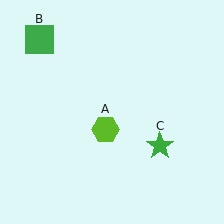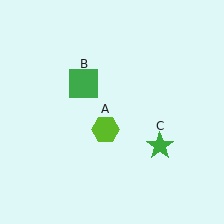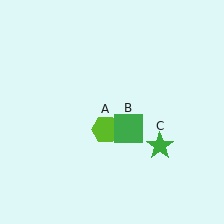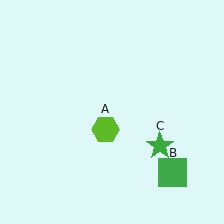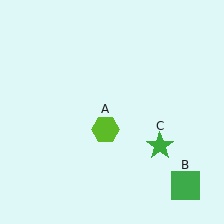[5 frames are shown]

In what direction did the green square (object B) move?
The green square (object B) moved down and to the right.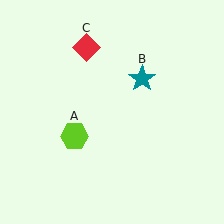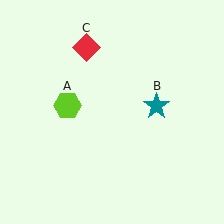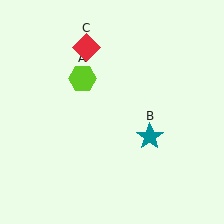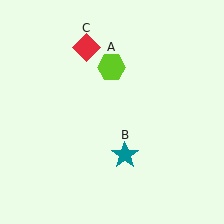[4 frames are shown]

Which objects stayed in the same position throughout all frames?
Red diamond (object C) remained stationary.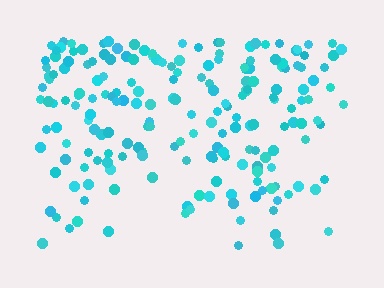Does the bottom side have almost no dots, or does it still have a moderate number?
Still a moderate number, just noticeably fewer than the top.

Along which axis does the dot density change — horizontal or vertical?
Vertical.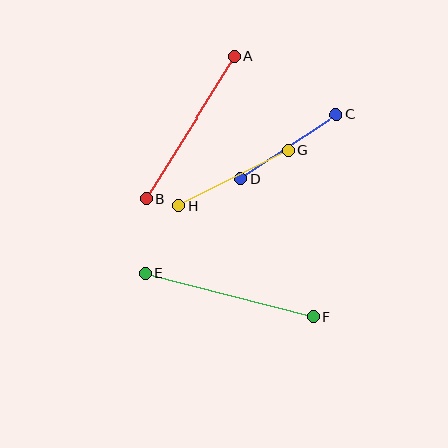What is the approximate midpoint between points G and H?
The midpoint is at approximately (233, 178) pixels.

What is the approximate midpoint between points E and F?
The midpoint is at approximately (230, 295) pixels.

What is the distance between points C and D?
The distance is approximately 115 pixels.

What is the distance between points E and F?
The distance is approximately 173 pixels.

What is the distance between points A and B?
The distance is approximately 168 pixels.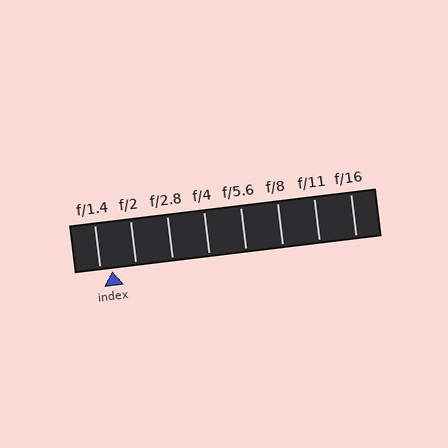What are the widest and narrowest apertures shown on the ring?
The widest aperture shown is f/1.4 and the narrowest is f/16.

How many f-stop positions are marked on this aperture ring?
There are 8 f-stop positions marked.